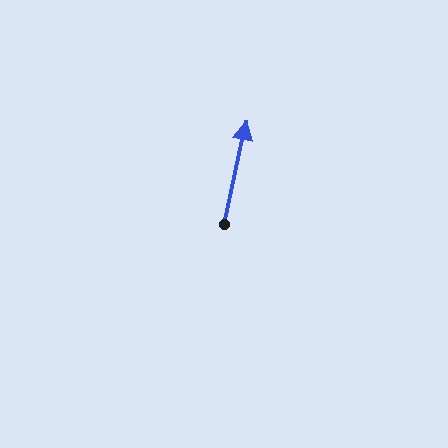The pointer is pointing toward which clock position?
Roughly 12 o'clock.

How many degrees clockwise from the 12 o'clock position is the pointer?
Approximately 12 degrees.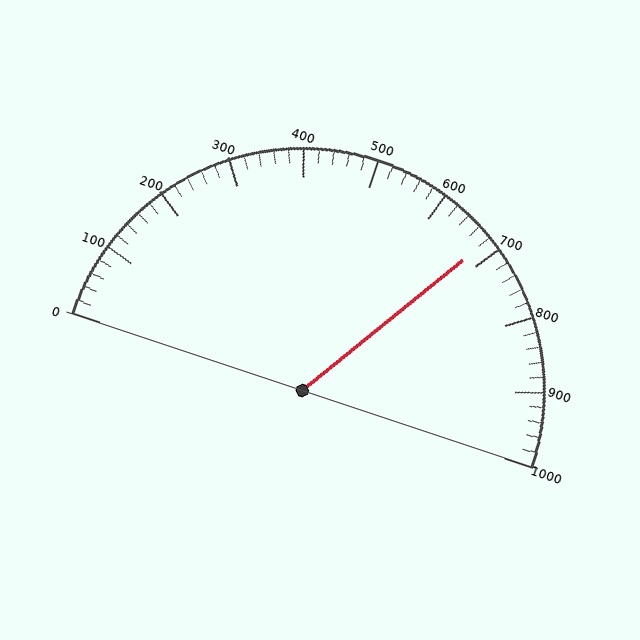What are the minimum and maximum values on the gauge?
The gauge ranges from 0 to 1000.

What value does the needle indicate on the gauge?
The needle indicates approximately 680.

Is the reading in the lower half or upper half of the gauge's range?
The reading is in the upper half of the range (0 to 1000).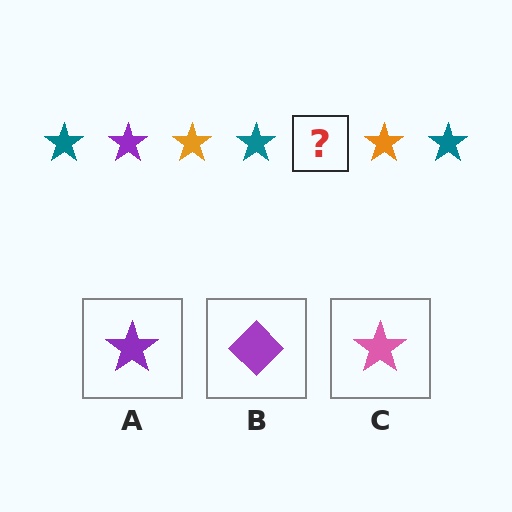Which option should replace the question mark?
Option A.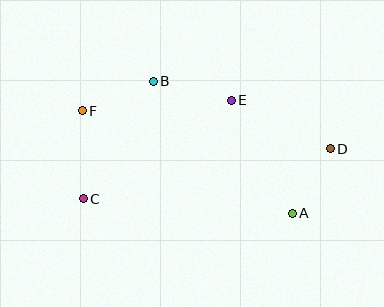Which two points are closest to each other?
Points A and D are closest to each other.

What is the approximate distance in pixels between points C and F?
The distance between C and F is approximately 88 pixels.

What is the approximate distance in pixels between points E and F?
The distance between E and F is approximately 150 pixels.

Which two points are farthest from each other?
Points C and D are farthest from each other.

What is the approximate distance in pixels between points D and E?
The distance between D and E is approximately 110 pixels.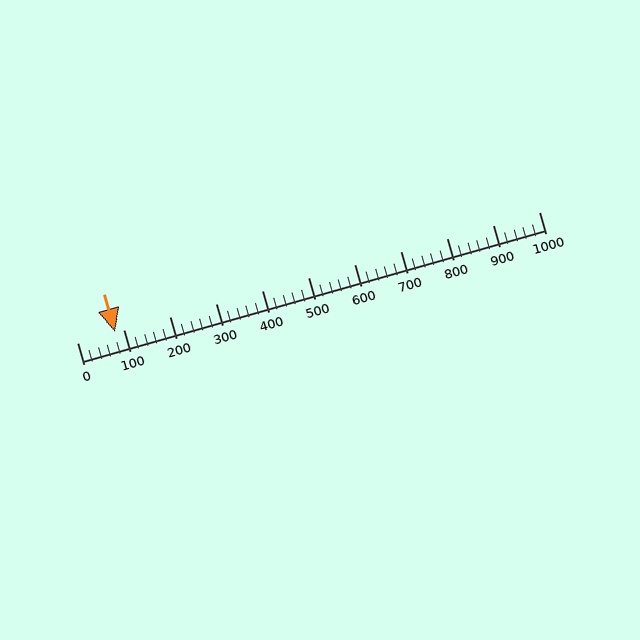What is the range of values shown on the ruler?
The ruler shows values from 0 to 1000.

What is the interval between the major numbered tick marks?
The major tick marks are spaced 100 units apart.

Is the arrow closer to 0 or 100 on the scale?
The arrow is closer to 100.